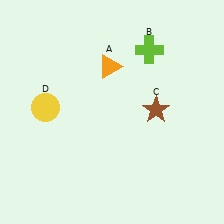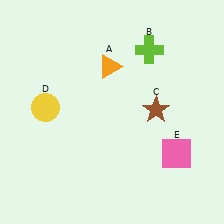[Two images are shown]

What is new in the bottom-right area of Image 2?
A pink square (E) was added in the bottom-right area of Image 2.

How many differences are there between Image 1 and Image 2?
There is 1 difference between the two images.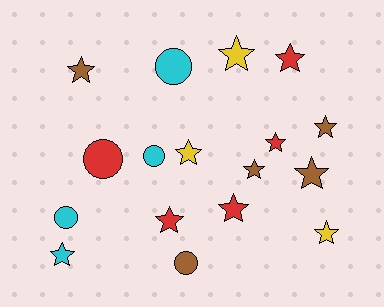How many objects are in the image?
There are 17 objects.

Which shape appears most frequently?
Star, with 12 objects.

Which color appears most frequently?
Brown, with 5 objects.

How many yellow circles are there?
There are no yellow circles.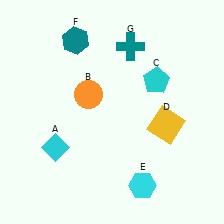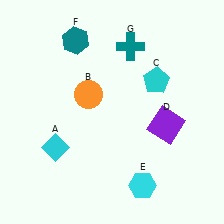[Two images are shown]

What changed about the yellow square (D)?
In Image 1, D is yellow. In Image 2, it changed to purple.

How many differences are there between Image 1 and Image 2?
There is 1 difference between the two images.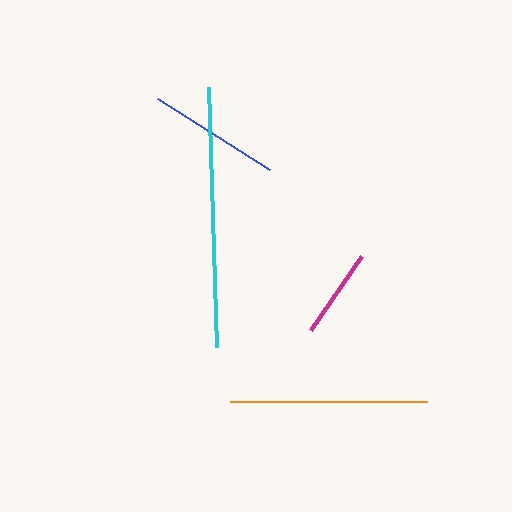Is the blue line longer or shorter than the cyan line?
The cyan line is longer than the blue line.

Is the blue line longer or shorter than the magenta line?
The blue line is longer than the magenta line.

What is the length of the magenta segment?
The magenta segment is approximately 90 pixels long.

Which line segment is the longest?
The cyan line is the longest at approximately 260 pixels.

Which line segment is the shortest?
The magenta line is the shortest at approximately 90 pixels.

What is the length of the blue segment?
The blue segment is approximately 133 pixels long.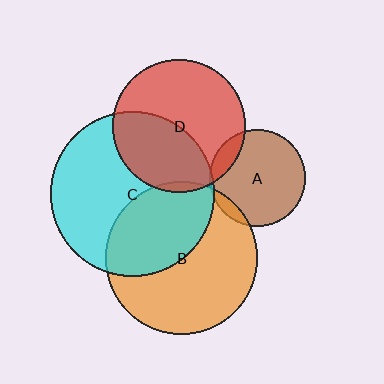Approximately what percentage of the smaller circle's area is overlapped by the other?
Approximately 40%.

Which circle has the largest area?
Circle C (cyan).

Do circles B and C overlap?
Yes.